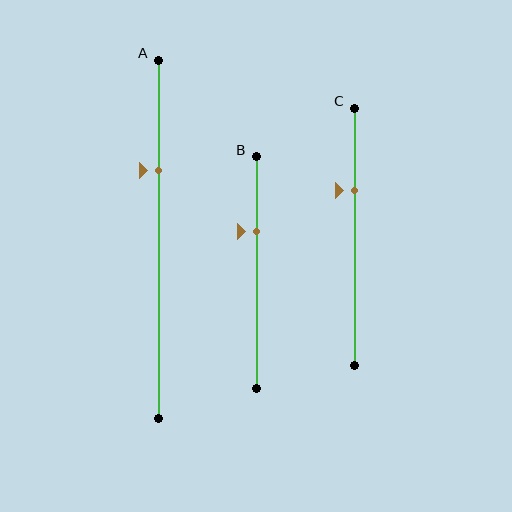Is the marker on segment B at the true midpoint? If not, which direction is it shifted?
No, the marker on segment B is shifted upward by about 18% of the segment length.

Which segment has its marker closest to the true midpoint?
Segment B has its marker closest to the true midpoint.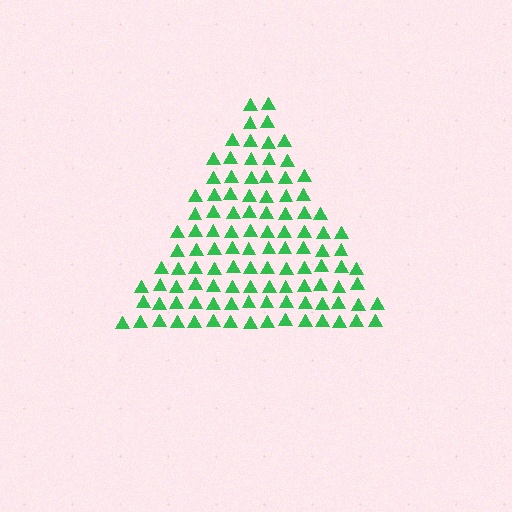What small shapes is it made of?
It is made of small triangles.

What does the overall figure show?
The overall figure shows a triangle.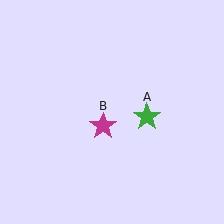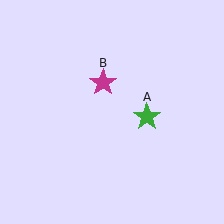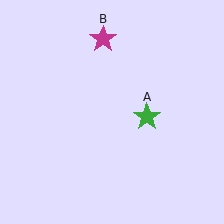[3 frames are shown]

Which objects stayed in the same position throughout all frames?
Green star (object A) remained stationary.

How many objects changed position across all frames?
1 object changed position: magenta star (object B).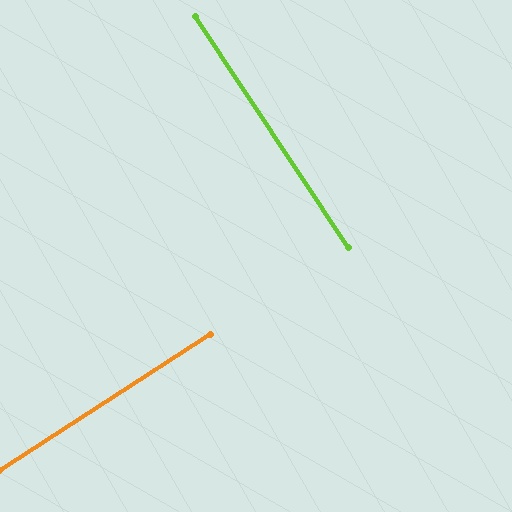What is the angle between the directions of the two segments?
Approximately 89 degrees.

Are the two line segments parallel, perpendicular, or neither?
Perpendicular — they meet at approximately 89°.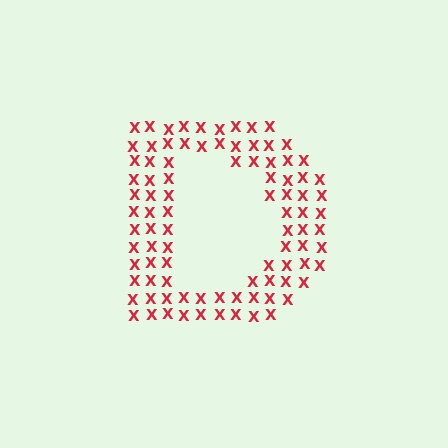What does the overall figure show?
The overall figure shows the letter D.